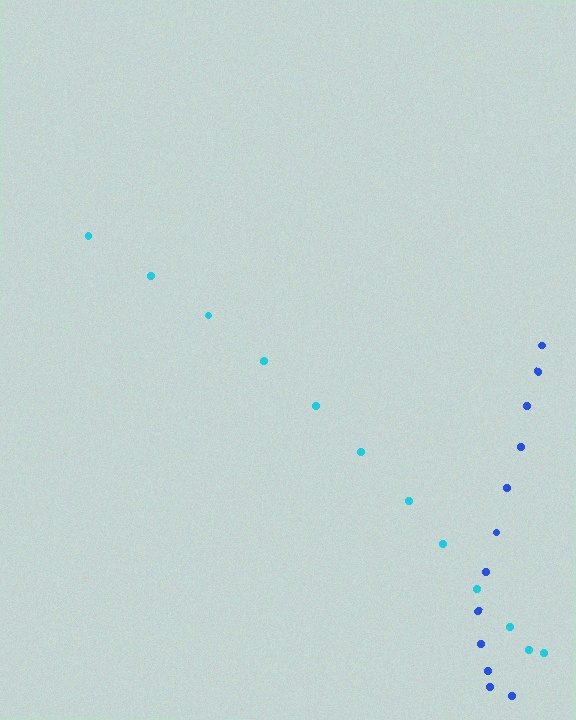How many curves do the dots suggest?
There are 2 distinct paths.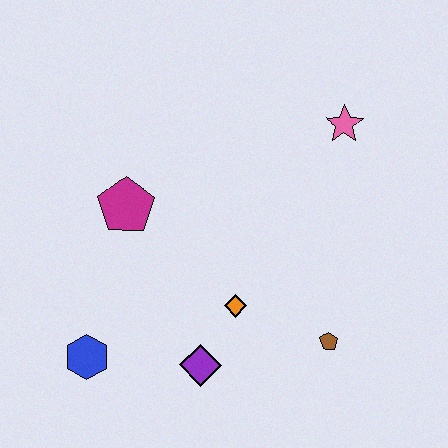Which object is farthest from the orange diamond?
The pink star is farthest from the orange diamond.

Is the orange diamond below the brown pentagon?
No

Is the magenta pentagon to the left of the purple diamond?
Yes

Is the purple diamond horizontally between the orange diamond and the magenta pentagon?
Yes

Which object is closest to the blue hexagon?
The purple diamond is closest to the blue hexagon.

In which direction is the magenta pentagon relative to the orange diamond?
The magenta pentagon is to the left of the orange diamond.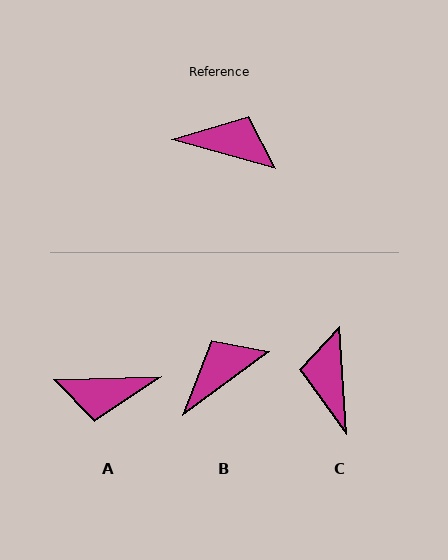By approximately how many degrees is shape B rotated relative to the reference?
Approximately 52 degrees counter-clockwise.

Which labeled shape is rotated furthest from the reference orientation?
A, about 163 degrees away.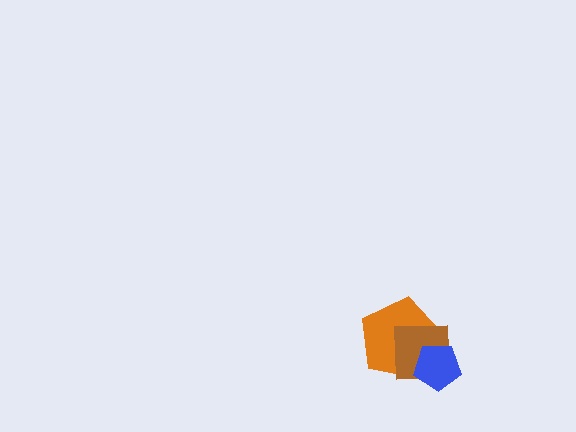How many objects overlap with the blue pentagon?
2 objects overlap with the blue pentagon.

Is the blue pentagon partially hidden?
No, no other shape covers it.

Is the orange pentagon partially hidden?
Yes, it is partially covered by another shape.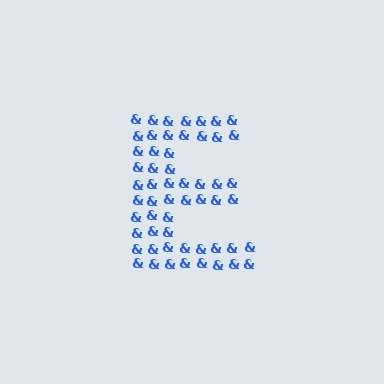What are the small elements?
The small elements are ampersands.